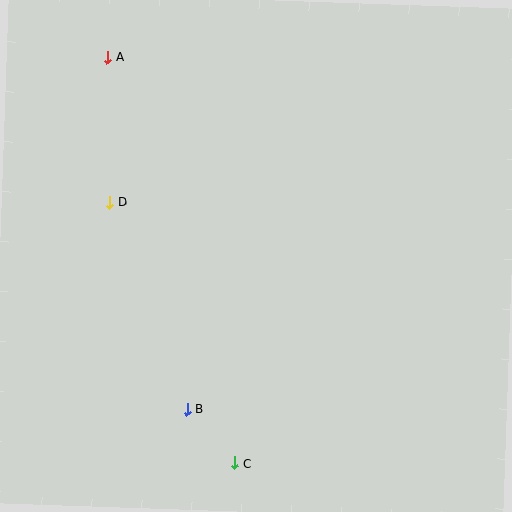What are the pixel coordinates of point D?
Point D is at (109, 202).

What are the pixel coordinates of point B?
Point B is at (187, 409).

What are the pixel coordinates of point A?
Point A is at (107, 57).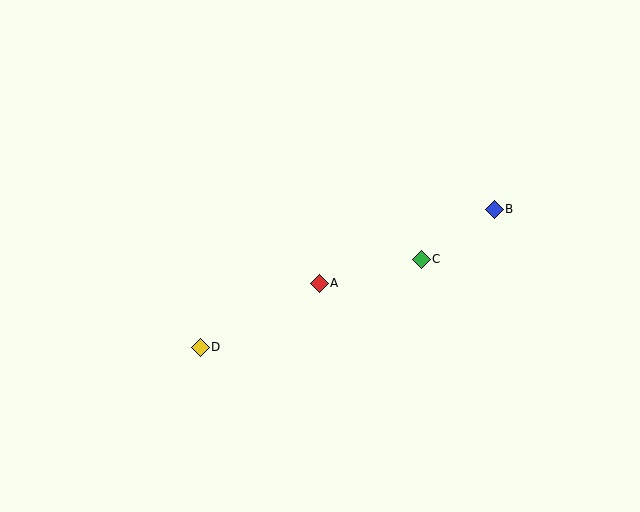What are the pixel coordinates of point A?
Point A is at (319, 283).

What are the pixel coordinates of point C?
Point C is at (421, 259).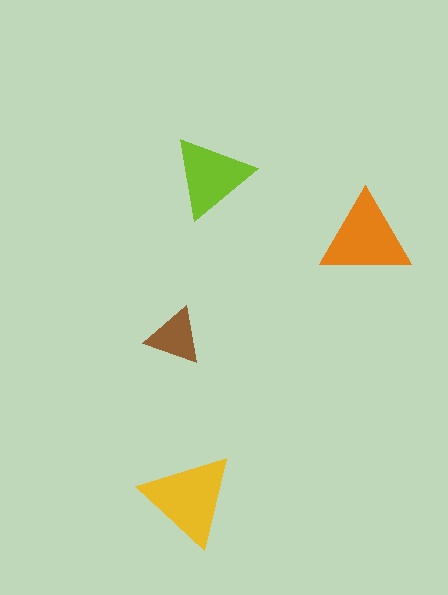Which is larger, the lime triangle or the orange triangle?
The orange one.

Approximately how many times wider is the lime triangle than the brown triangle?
About 1.5 times wider.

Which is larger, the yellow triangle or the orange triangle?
The yellow one.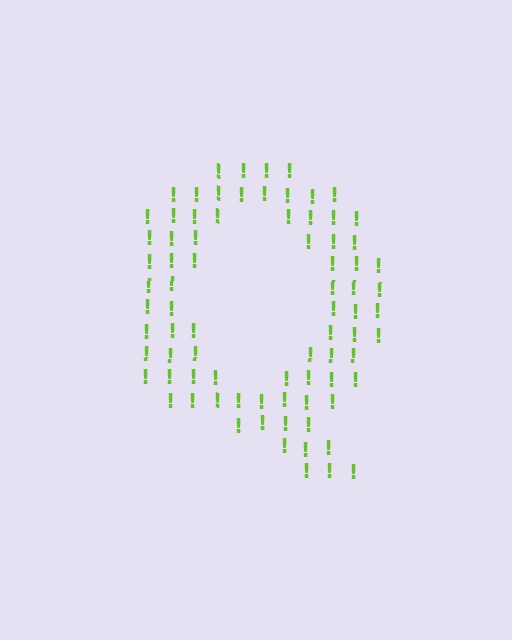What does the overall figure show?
The overall figure shows the letter Q.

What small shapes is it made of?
It is made of small exclamation marks.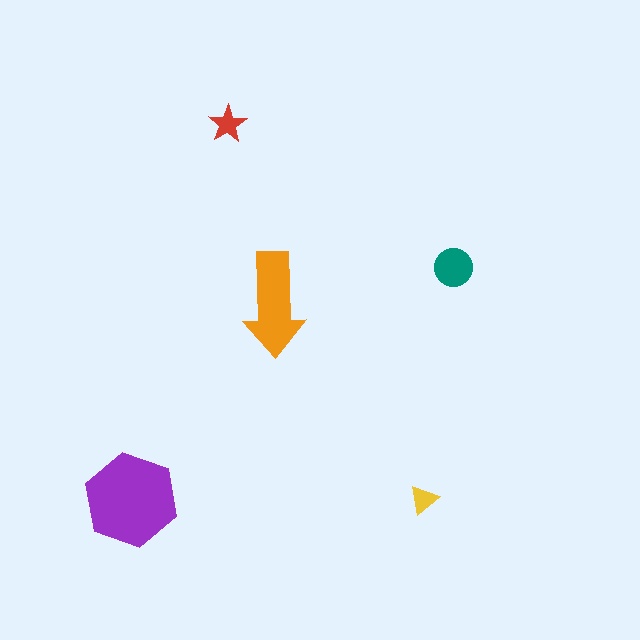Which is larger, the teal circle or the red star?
The teal circle.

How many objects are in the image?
There are 5 objects in the image.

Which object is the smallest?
The yellow triangle.